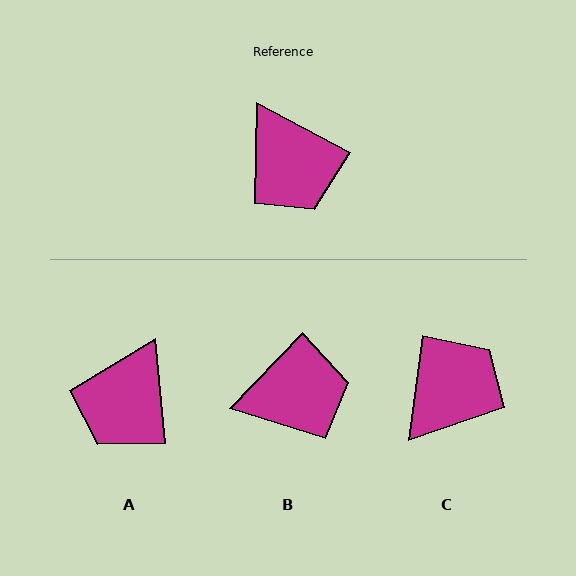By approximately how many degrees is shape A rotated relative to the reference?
Approximately 57 degrees clockwise.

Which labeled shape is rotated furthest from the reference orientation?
C, about 110 degrees away.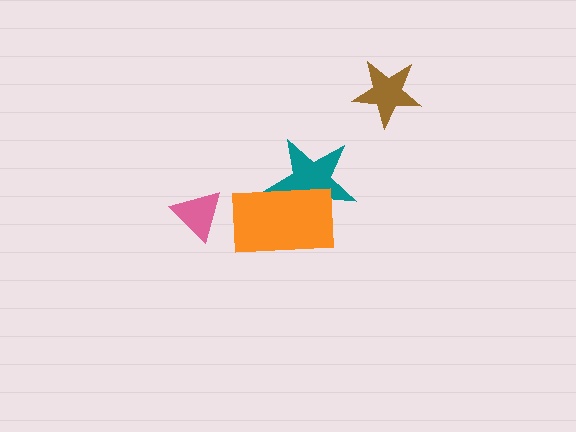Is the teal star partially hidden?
Yes, it is partially covered by another shape.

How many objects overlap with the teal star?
1 object overlaps with the teal star.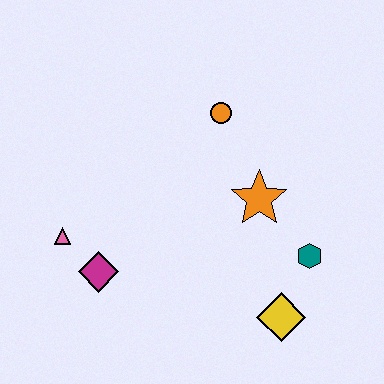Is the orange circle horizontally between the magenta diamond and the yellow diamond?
Yes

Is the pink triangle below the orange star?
Yes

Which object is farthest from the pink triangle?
The teal hexagon is farthest from the pink triangle.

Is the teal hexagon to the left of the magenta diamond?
No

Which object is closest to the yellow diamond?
The teal hexagon is closest to the yellow diamond.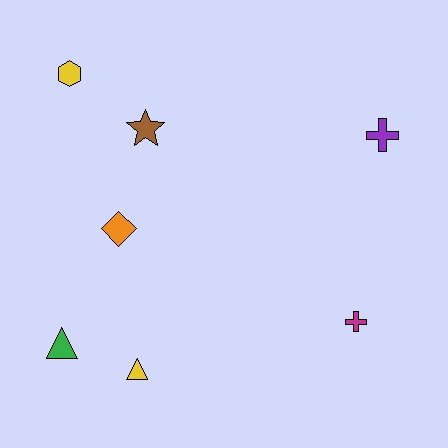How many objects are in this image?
There are 7 objects.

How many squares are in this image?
There are no squares.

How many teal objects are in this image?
There are no teal objects.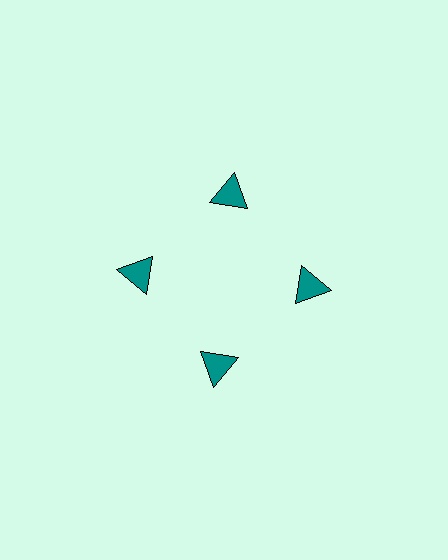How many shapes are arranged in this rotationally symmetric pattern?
There are 4 shapes, arranged in 4 groups of 1.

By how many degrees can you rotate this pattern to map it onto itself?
The pattern maps onto itself every 90 degrees of rotation.